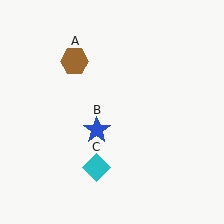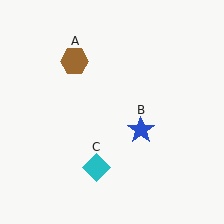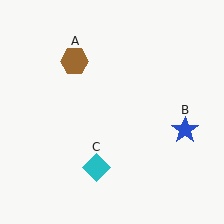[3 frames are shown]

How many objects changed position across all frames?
1 object changed position: blue star (object B).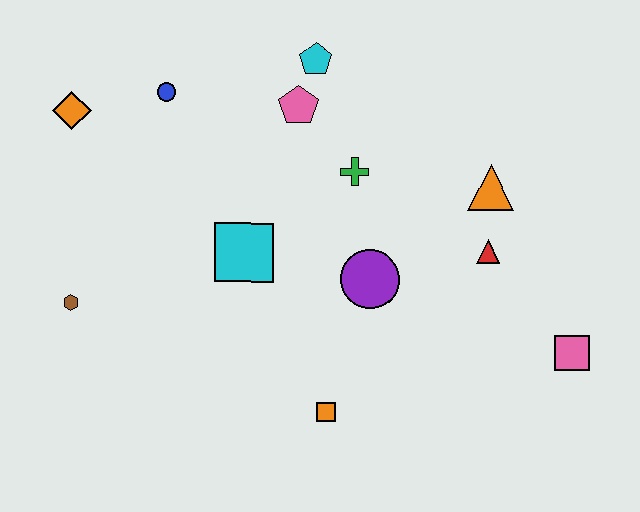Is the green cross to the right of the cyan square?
Yes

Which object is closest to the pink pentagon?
The cyan pentagon is closest to the pink pentagon.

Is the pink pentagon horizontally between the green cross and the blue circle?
Yes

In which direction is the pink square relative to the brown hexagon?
The pink square is to the right of the brown hexagon.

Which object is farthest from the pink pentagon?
The pink square is farthest from the pink pentagon.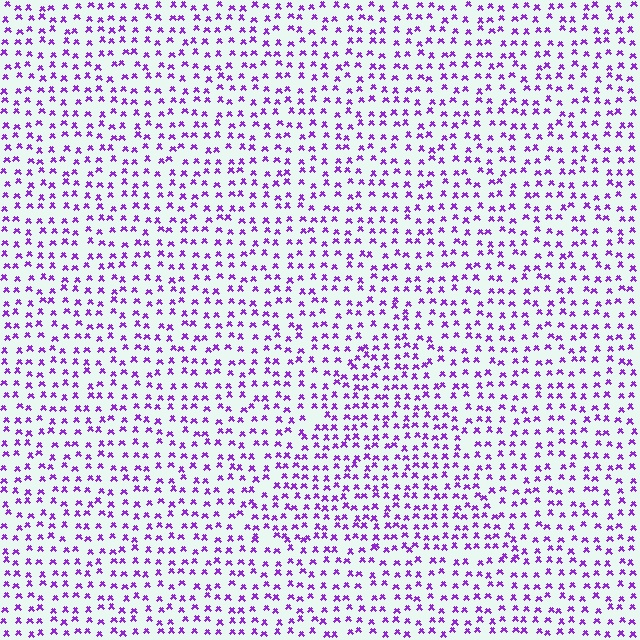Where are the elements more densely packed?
The elements are more densely packed inside the triangle boundary.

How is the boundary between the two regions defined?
The boundary is defined by a change in element density (approximately 1.4x ratio). All elements are the same color, size, and shape.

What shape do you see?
I see a triangle.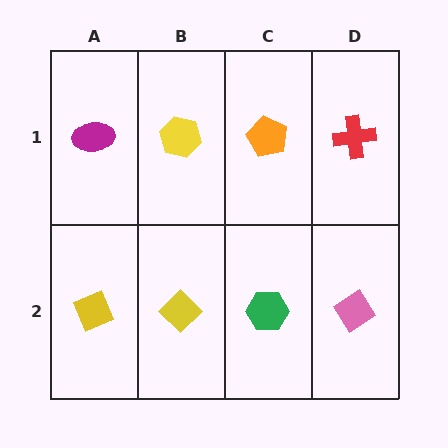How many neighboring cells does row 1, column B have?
3.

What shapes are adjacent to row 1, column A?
A yellow diamond (row 2, column A), a yellow hexagon (row 1, column B).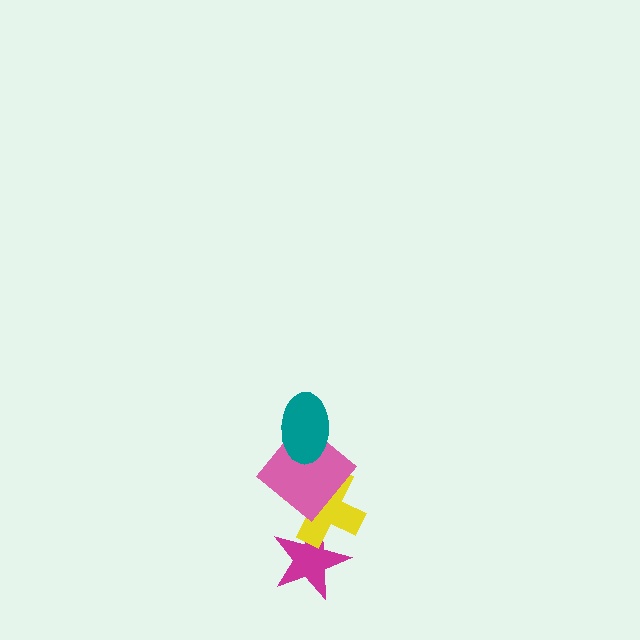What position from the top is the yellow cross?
The yellow cross is 3rd from the top.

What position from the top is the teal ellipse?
The teal ellipse is 1st from the top.